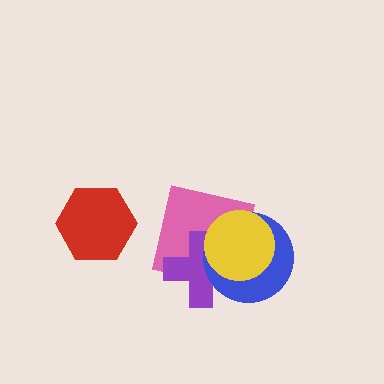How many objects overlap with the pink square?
3 objects overlap with the pink square.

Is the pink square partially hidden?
Yes, it is partially covered by another shape.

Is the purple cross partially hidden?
Yes, it is partially covered by another shape.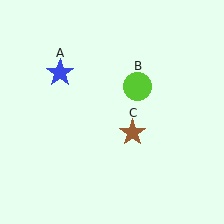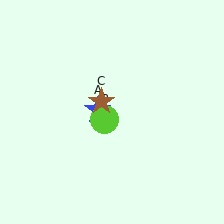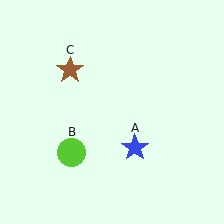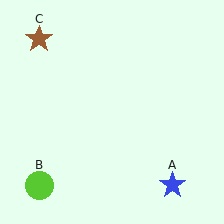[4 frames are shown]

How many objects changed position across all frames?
3 objects changed position: blue star (object A), lime circle (object B), brown star (object C).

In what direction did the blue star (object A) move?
The blue star (object A) moved down and to the right.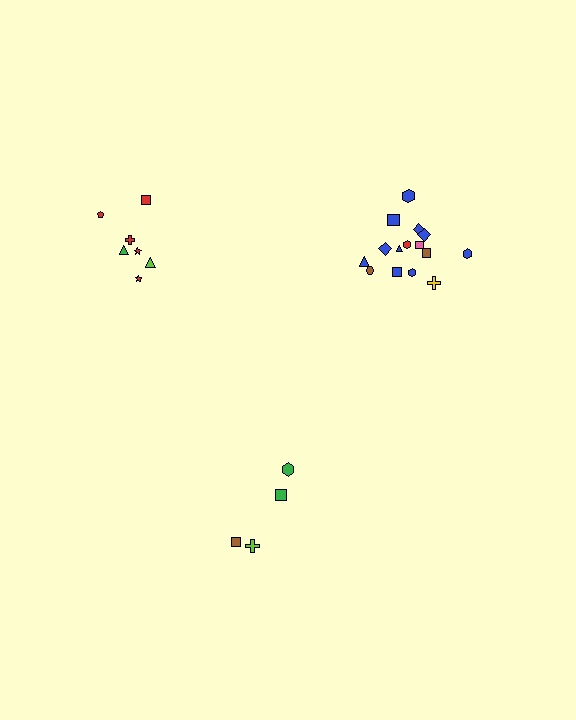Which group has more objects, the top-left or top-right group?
The top-right group.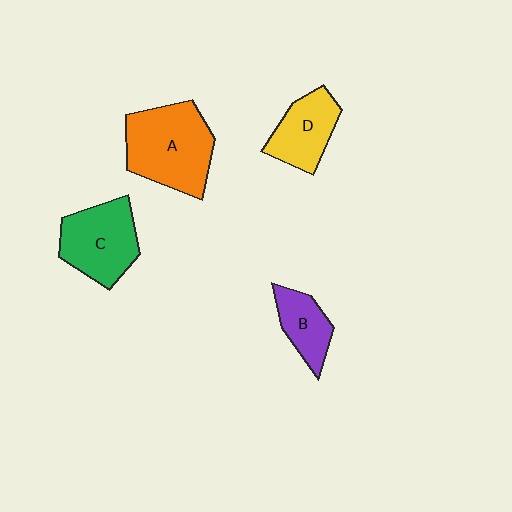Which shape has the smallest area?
Shape B (purple).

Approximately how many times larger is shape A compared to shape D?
Approximately 1.6 times.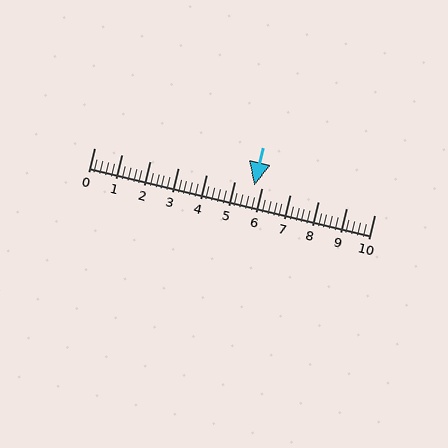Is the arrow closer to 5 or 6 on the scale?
The arrow is closer to 6.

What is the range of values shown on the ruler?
The ruler shows values from 0 to 10.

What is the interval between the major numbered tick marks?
The major tick marks are spaced 1 units apart.